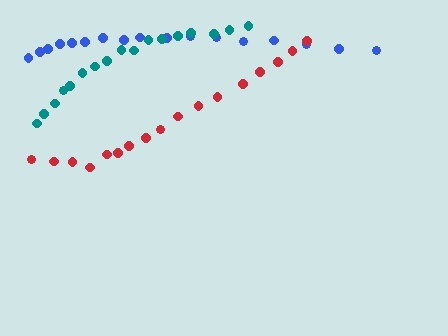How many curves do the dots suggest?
There are 3 distinct paths.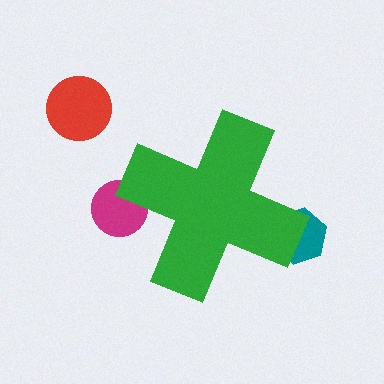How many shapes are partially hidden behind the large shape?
2 shapes are partially hidden.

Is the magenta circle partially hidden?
Yes, the magenta circle is partially hidden behind the green cross.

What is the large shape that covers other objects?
A green cross.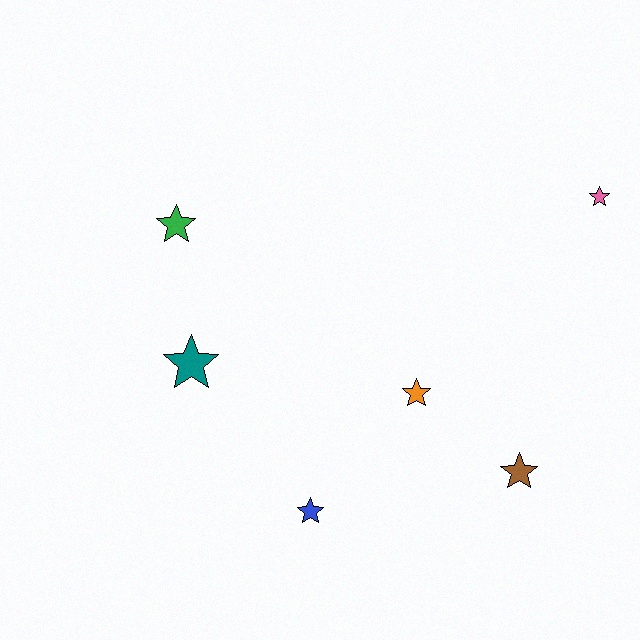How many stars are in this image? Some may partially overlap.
There are 6 stars.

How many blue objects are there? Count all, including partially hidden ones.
There is 1 blue object.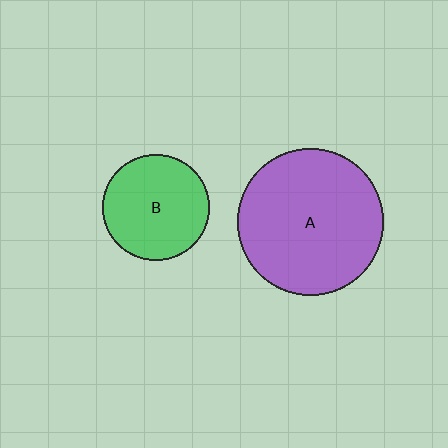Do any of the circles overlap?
No, none of the circles overlap.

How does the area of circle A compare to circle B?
Approximately 1.9 times.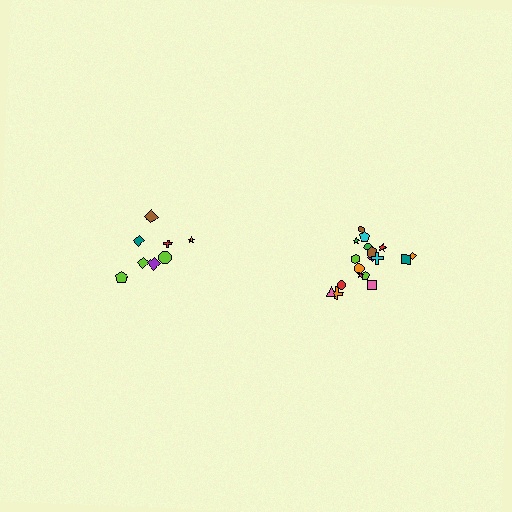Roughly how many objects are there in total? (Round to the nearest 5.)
Roughly 25 objects in total.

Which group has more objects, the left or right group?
The right group.